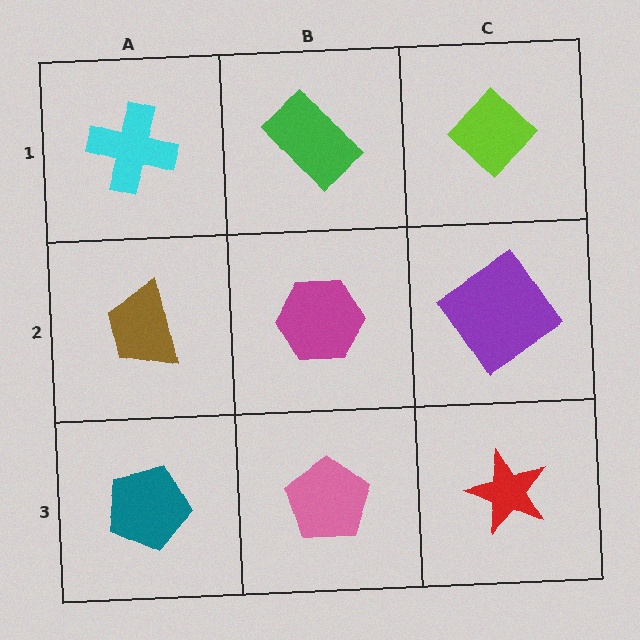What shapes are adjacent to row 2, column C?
A lime diamond (row 1, column C), a red star (row 3, column C), a magenta hexagon (row 2, column B).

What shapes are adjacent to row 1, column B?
A magenta hexagon (row 2, column B), a cyan cross (row 1, column A), a lime diamond (row 1, column C).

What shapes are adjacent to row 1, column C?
A purple diamond (row 2, column C), a green rectangle (row 1, column B).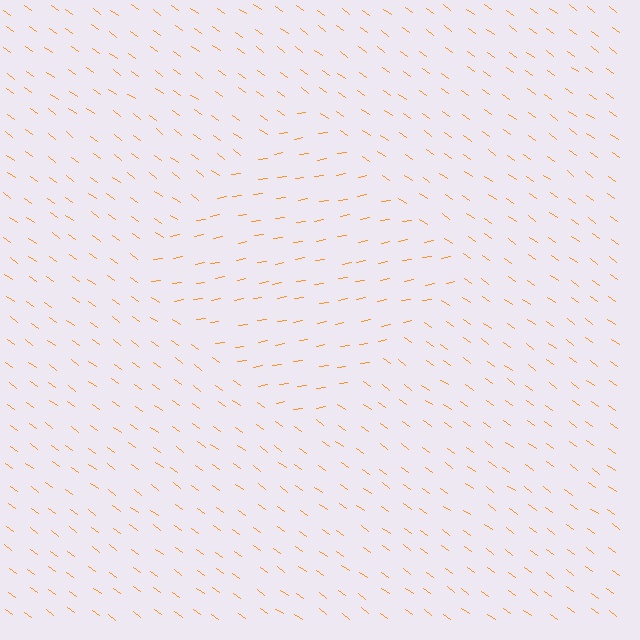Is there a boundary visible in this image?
Yes, there is a texture boundary formed by a change in line orientation.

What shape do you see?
I see a diamond.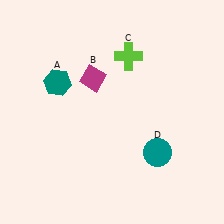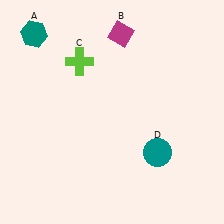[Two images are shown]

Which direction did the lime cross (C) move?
The lime cross (C) moved left.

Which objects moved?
The objects that moved are: the teal hexagon (A), the magenta diamond (B), the lime cross (C).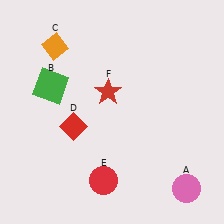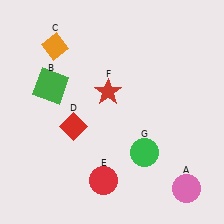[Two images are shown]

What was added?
A green circle (G) was added in Image 2.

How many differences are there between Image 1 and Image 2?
There is 1 difference between the two images.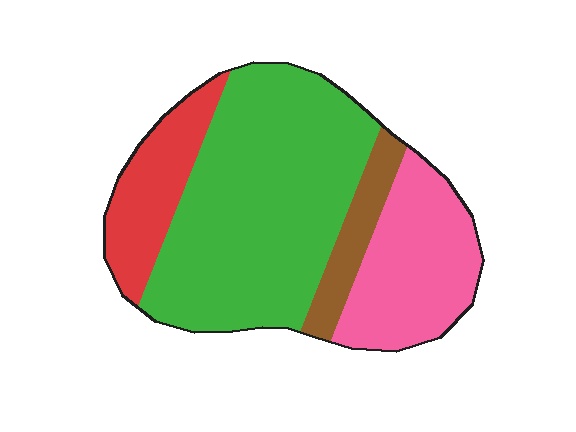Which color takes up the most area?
Green, at roughly 55%.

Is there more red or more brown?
Red.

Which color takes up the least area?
Brown, at roughly 10%.